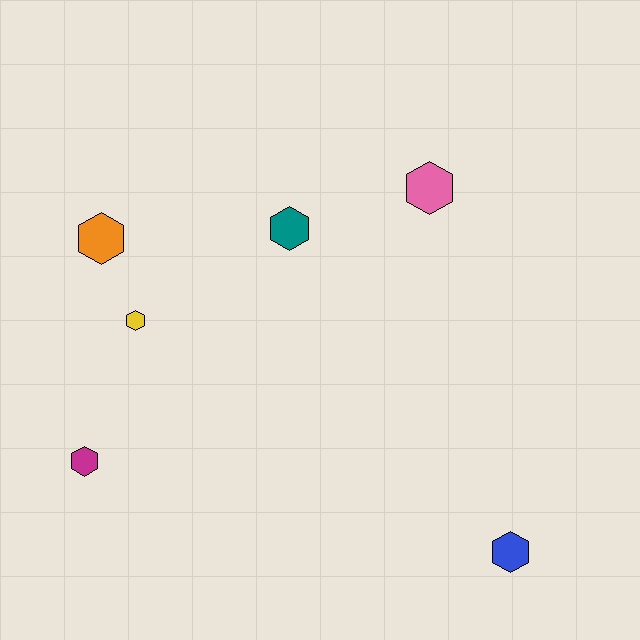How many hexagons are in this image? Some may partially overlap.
There are 6 hexagons.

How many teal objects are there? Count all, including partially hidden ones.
There is 1 teal object.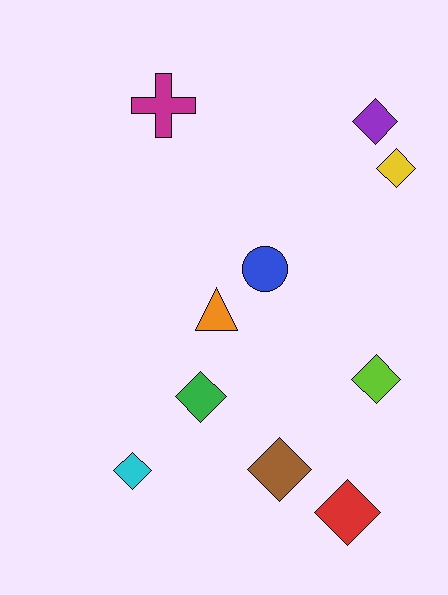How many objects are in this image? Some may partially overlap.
There are 10 objects.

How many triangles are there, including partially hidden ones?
There is 1 triangle.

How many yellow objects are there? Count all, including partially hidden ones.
There is 1 yellow object.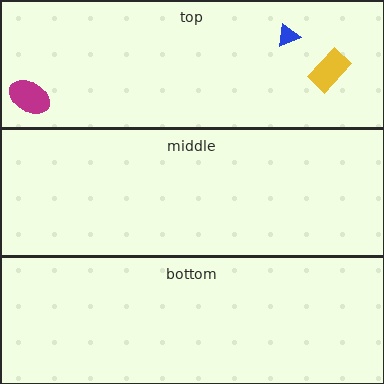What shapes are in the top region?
The blue triangle, the magenta ellipse, the yellow rectangle.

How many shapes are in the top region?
3.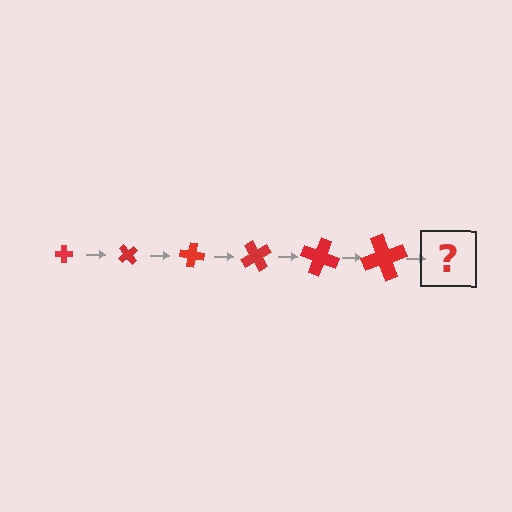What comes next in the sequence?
The next element should be a cross, larger than the previous one and rotated 300 degrees from the start.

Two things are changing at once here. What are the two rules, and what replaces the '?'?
The two rules are that the cross grows larger each step and it rotates 50 degrees each step. The '?' should be a cross, larger than the previous one and rotated 300 degrees from the start.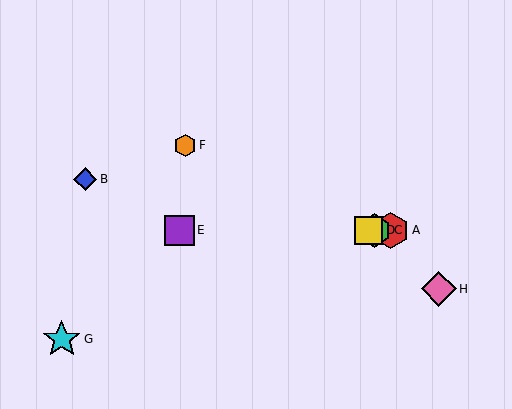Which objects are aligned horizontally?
Objects A, C, D, E are aligned horizontally.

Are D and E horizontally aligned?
Yes, both are at y≈230.